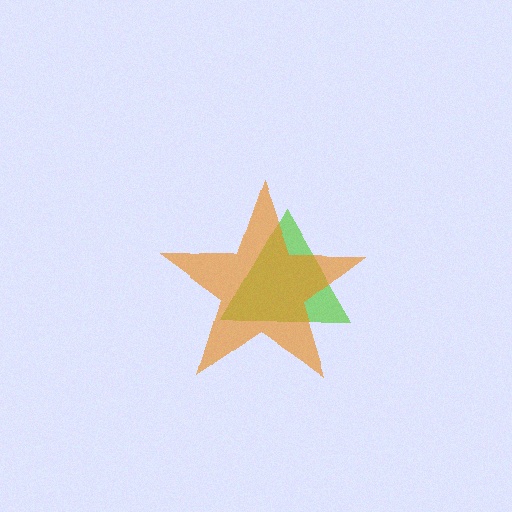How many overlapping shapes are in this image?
There are 2 overlapping shapes in the image.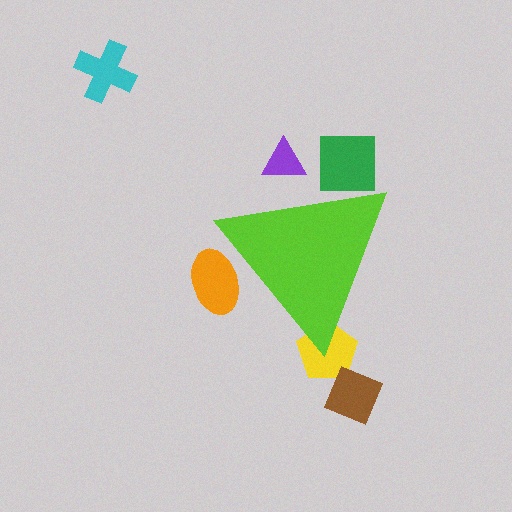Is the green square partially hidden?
Yes, the green square is partially hidden behind the lime triangle.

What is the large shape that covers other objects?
A lime triangle.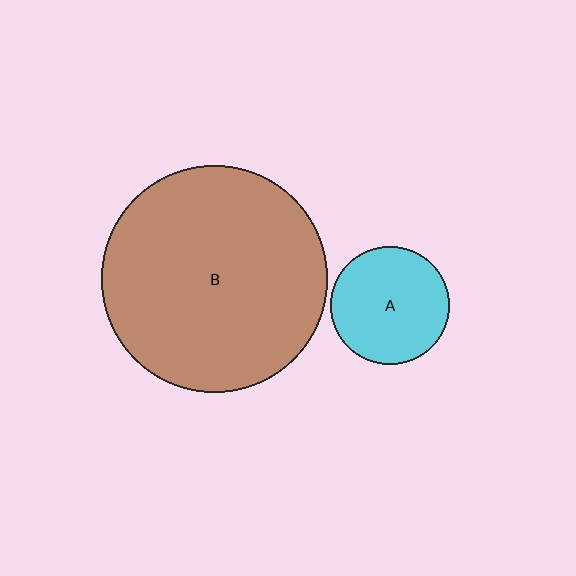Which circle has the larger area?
Circle B (brown).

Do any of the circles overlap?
No, none of the circles overlap.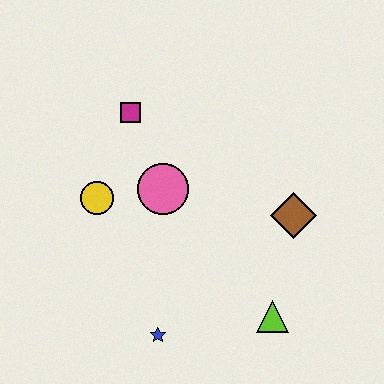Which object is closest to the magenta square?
The pink circle is closest to the magenta square.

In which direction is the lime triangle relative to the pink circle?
The lime triangle is below the pink circle.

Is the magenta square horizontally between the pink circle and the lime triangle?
No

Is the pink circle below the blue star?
No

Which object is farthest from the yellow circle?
The lime triangle is farthest from the yellow circle.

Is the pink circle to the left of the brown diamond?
Yes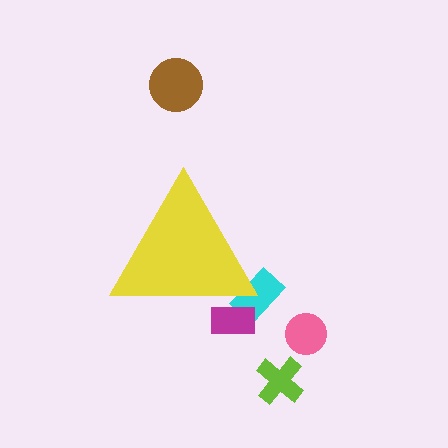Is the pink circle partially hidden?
No, the pink circle is fully visible.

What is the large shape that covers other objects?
A yellow triangle.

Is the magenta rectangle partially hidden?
Yes, the magenta rectangle is partially hidden behind the yellow triangle.